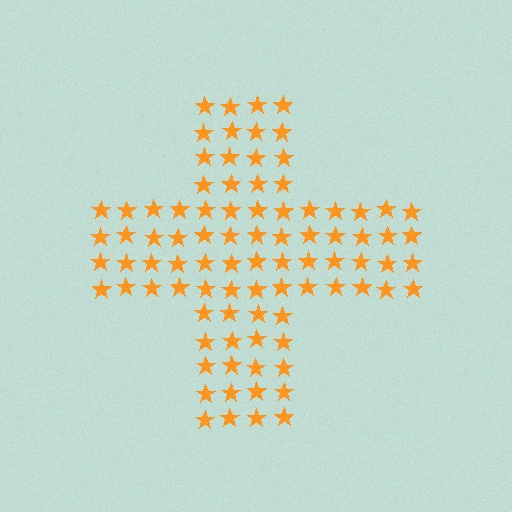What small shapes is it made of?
It is made of small stars.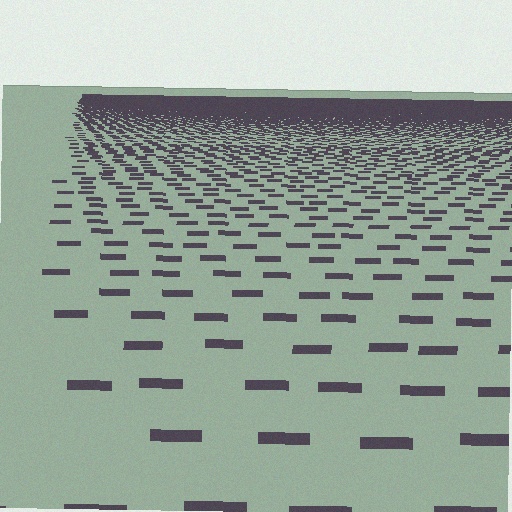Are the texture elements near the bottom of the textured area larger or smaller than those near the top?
Larger. Near the bottom, elements are closer to the viewer and appear at a bigger on-screen size.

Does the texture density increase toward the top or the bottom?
Density increases toward the top.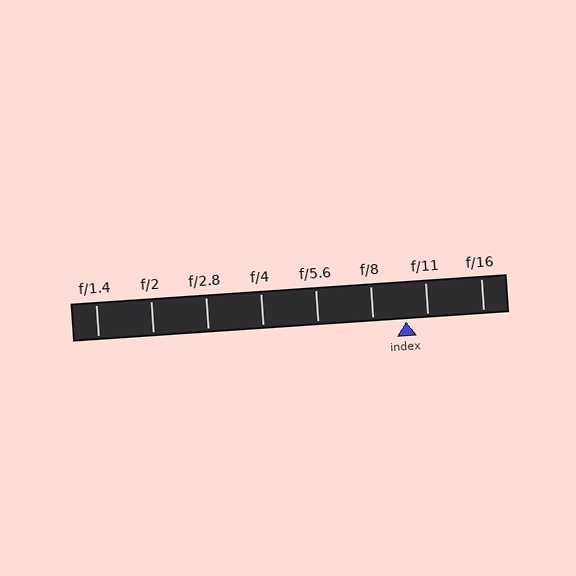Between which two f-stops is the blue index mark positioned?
The index mark is between f/8 and f/11.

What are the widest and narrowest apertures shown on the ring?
The widest aperture shown is f/1.4 and the narrowest is f/16.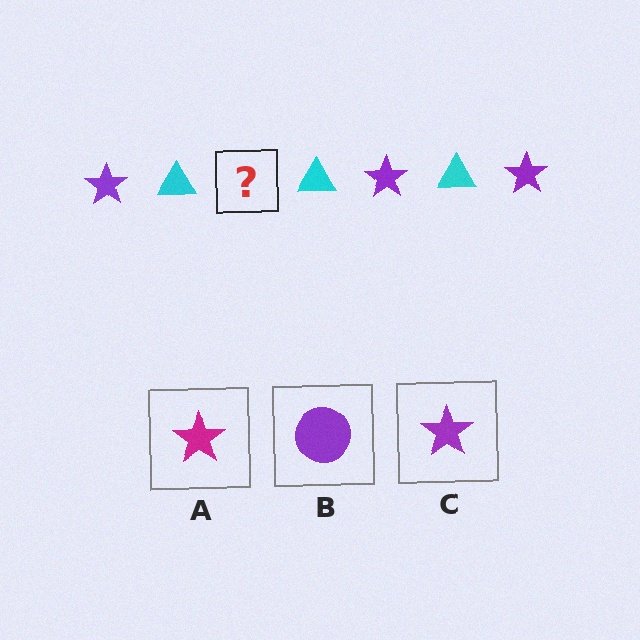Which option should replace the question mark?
Option C.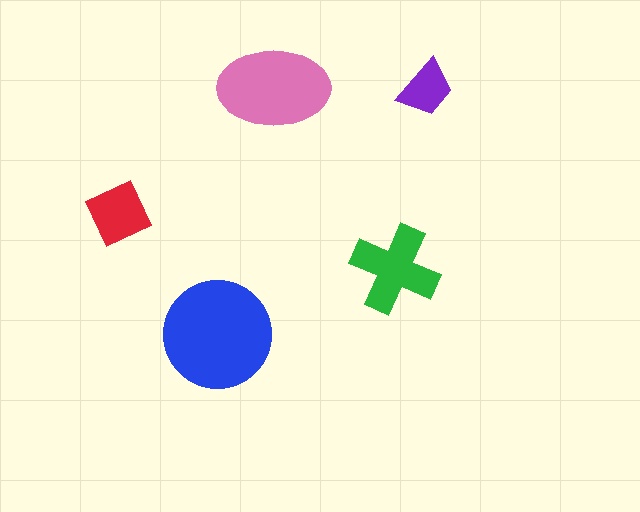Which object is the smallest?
The purple trapezoid.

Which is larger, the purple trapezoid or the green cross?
The green cross.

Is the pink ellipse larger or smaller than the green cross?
Larger.